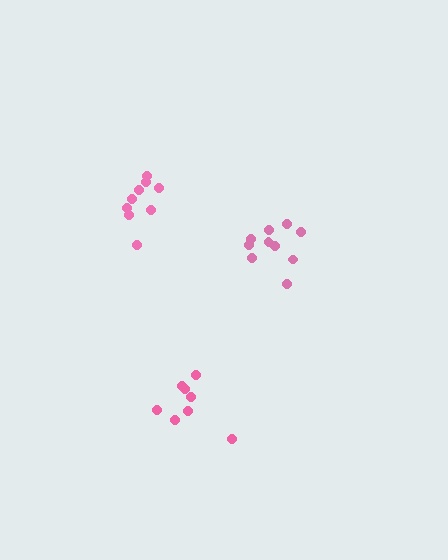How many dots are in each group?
Group 1: 10 dots, Group 2: 9 dots, Group 3: 8 dots (27 total).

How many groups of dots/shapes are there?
There are 3 groups.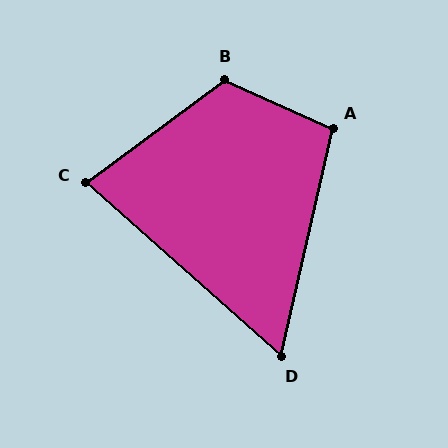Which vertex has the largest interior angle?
B, at approximately 119 degrees.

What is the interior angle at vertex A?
Approximately 102 degrees (obtuse).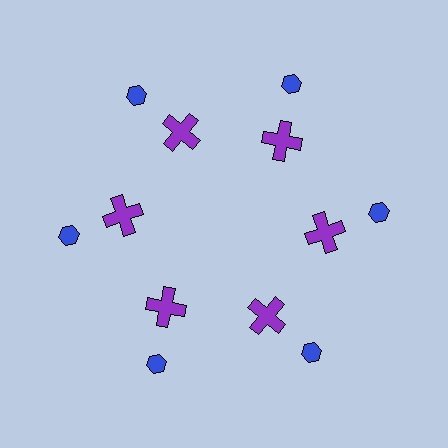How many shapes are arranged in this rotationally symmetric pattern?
There are 12 shapes, arranged in 6 groups of 2.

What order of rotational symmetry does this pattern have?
This pattern has 6-fold rotational symmetry.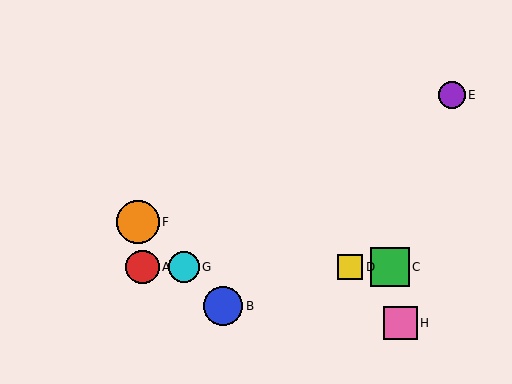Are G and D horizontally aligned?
Yes, both are at y≈267.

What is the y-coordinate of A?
Object A is at y≈267.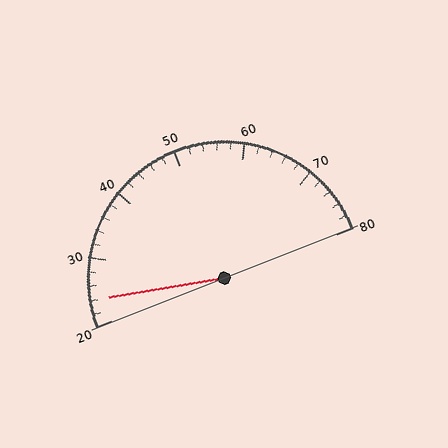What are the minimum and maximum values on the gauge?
The gauge ranges from 20 to 80.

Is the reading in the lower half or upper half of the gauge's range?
The reading is in the lower half of the range (20 to 80).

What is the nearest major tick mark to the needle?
The nearest major tick mark is 20.